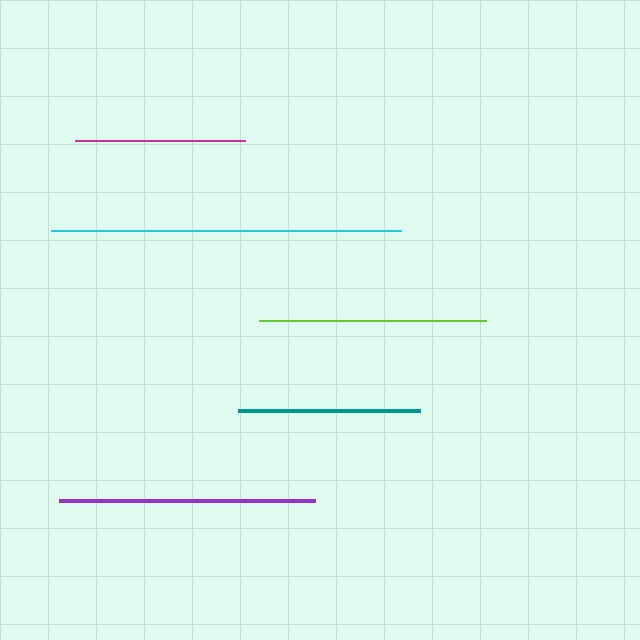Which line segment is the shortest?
The magenta line is the shortest at approximately 170 pixels.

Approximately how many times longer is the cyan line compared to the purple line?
The cyan line is approximately 1.4 times the length of the purple line.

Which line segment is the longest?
The cyan line is the longest at approximately 349 pixels.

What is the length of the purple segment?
The purple segment is approximately 256 pixels long.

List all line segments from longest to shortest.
From longest to shortest: cyan, purple, lime, teal, magenta.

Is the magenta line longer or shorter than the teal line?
The teal line is longer than the magenta line.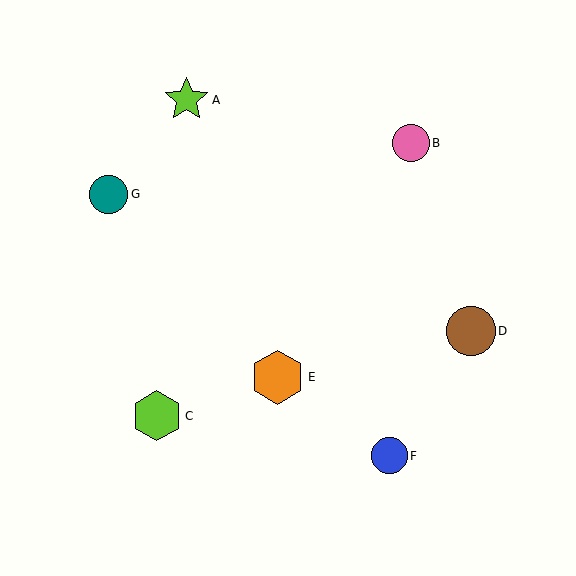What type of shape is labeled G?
Shape G is a teal circle.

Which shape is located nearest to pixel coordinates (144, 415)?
The lime hexagon (labeled C) at (157, 416) is nearest to that location.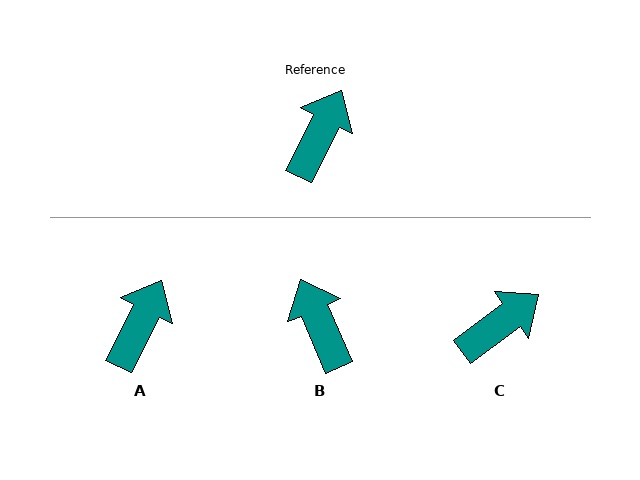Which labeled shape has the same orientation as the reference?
A.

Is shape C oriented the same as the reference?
No, it is off by about 27 degrees.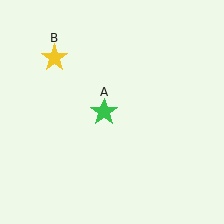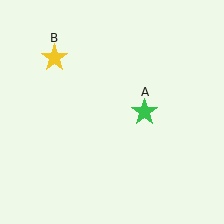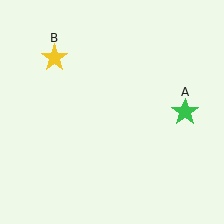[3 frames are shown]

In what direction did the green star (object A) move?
The green star (object A) moved right.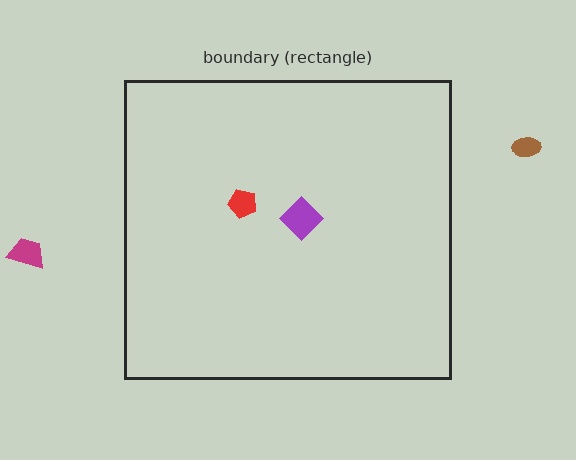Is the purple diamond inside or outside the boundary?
Inside.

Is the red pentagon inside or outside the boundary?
Inside.